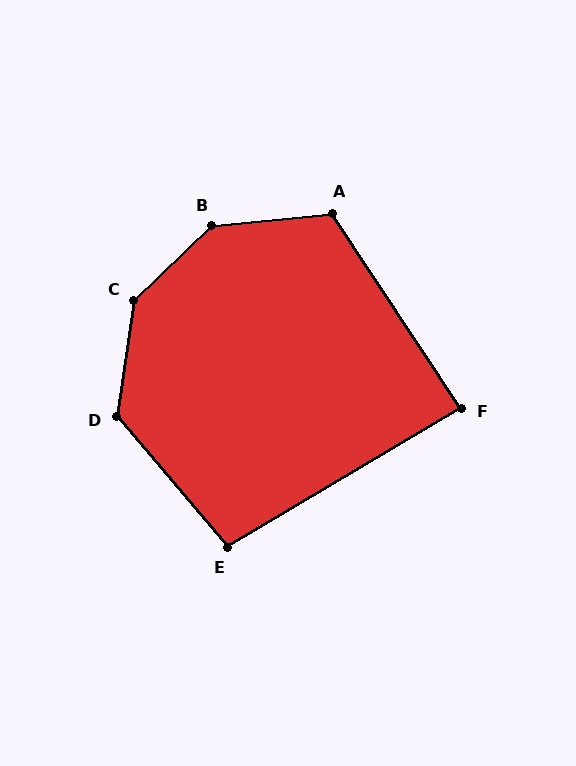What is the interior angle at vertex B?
Approximately 142 degrees (obtuse).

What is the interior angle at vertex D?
Approximately 131 degrees (obtuse).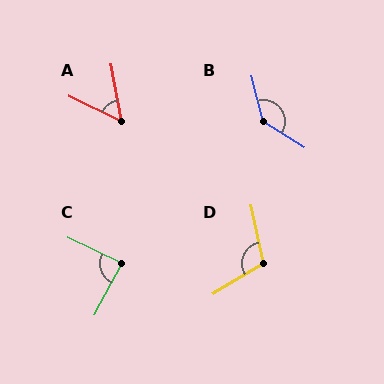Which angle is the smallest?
A, at approximately 54 degrees.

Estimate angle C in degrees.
Approximately 87 degrees.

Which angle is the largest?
B, at approximately 137 degrees.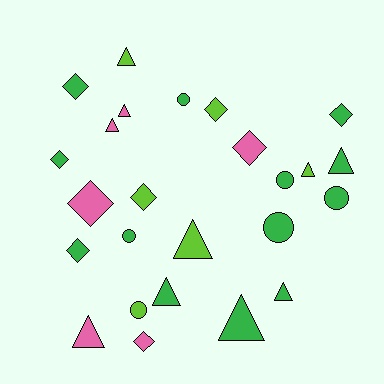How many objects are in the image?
There are 25 objects.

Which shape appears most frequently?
Triangle, with 10 objects.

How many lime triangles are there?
There are 3 lime triangles.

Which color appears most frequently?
Green, with 13 objects.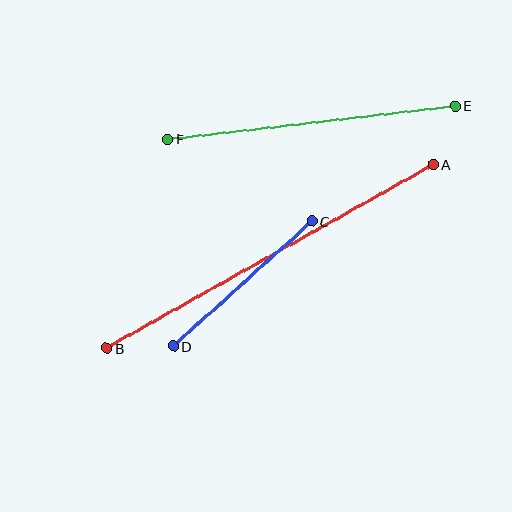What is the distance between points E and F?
The distance is approximately 289 pixels.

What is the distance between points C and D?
The distance is approximately 186 pixels.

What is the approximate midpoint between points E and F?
The midpoint is at approximately (311, 123) pixels.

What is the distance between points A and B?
The distance is approximately 375 pixels.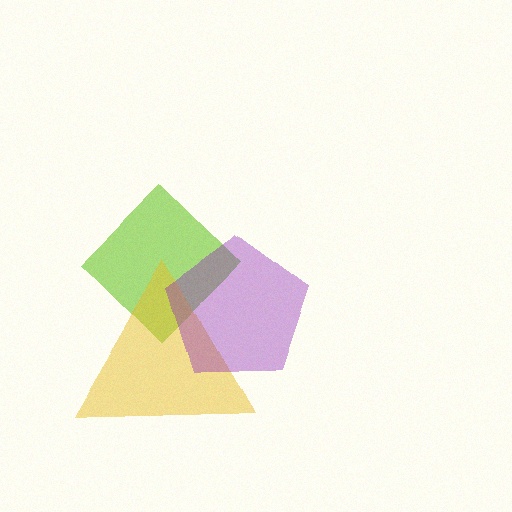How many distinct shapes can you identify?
There are 3 distinct shapes: a lime diamond, a yellow triangle, a purple pentagon.